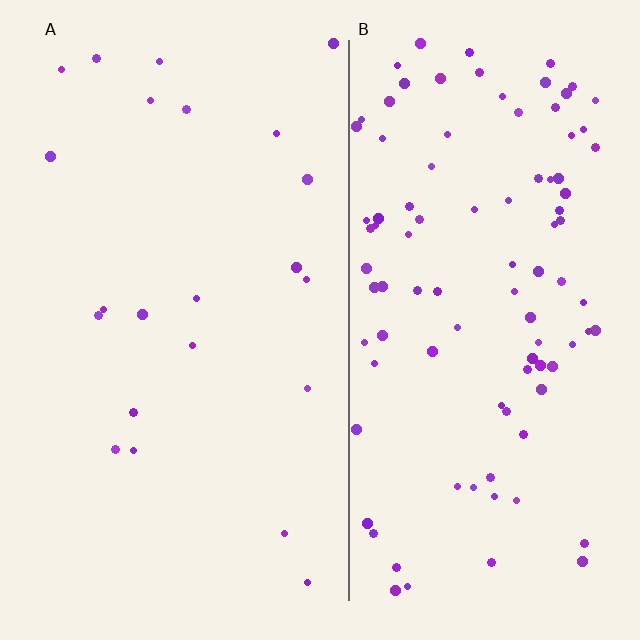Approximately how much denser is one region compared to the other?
Approximately 4.5× — region B over region A.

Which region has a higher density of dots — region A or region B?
B (the right).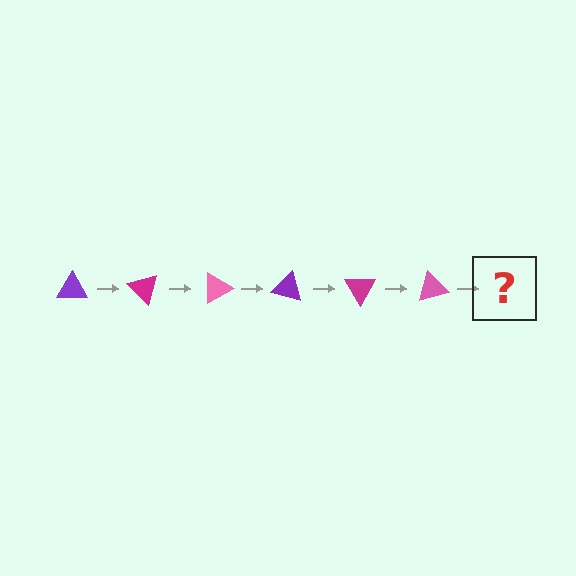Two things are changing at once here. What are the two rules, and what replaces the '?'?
The two rules are that it rotates 45 degrees each step and the color cycles through purple, magenta, and pink. The '?' should be a purple triangle, rotated 270 degrees from the start.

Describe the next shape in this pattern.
It should be a purple triangle, rotated 270 degrees from the start.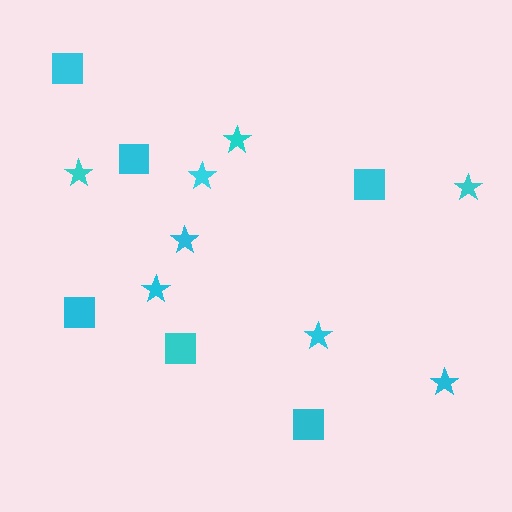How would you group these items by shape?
There are 2 groups: one group of squares (6) and one group of stars (8).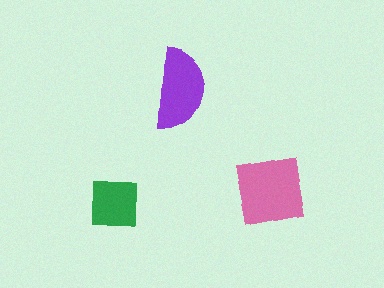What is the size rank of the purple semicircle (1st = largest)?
2nd.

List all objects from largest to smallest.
The pink square, the purple semicircle, the green square.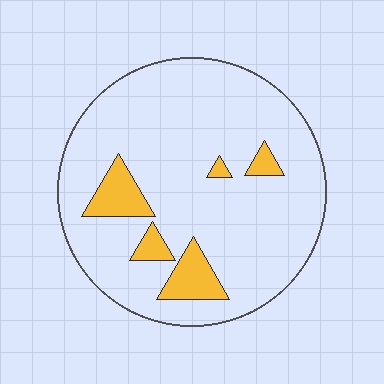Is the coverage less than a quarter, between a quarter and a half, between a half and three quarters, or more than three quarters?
Less than a quarter.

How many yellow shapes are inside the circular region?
5.